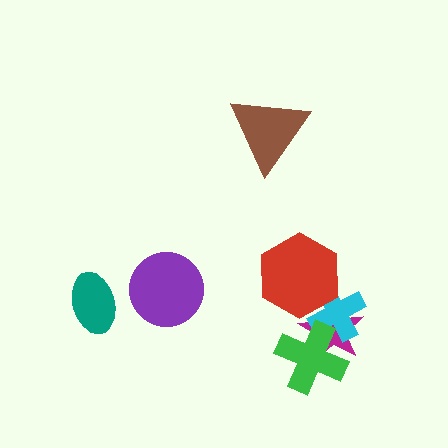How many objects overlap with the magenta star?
3 objects overlap with the magenta star.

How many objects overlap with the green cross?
2 objects overlap with the green cross.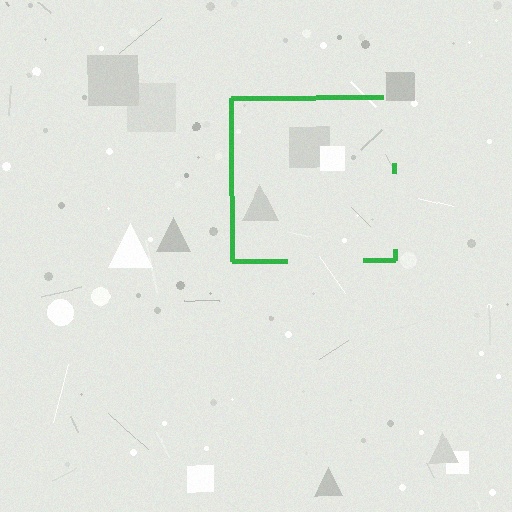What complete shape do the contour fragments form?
The contour fragments form a square.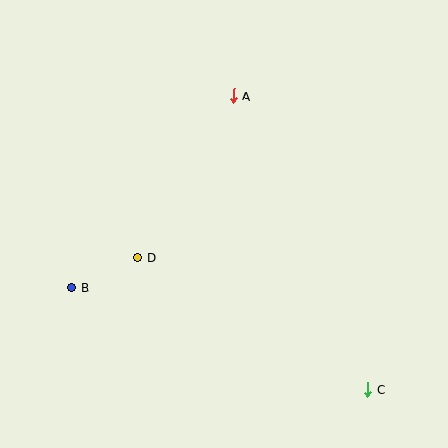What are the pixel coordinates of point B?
Point B is at (72, 288).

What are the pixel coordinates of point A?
Point A is at (234, 96).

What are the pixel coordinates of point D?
Point D is at (138, 258).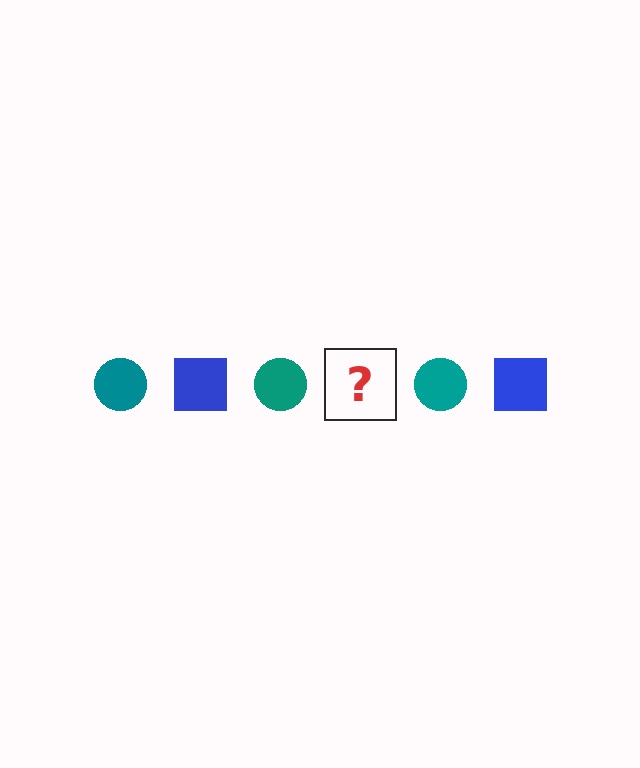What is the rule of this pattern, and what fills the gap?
The rule is that the pattern alternates between teal circle and blue square. The gap should be filled with a blue square.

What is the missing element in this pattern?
The missing element is a blue square.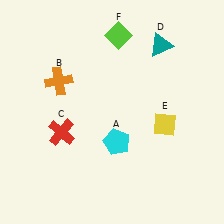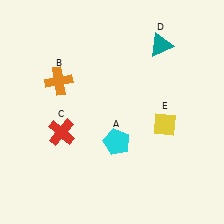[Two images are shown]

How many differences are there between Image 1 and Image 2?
There is 1 difference between the two images.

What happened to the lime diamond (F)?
The lime diamond (F) was removed in Image 2. It was in the top-right area of Image 1.